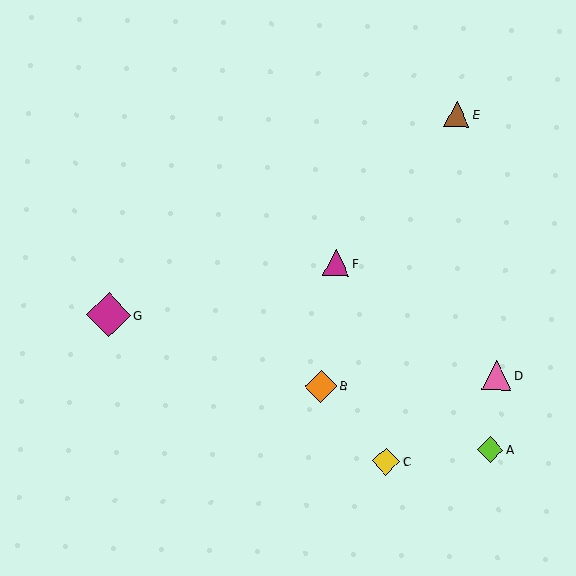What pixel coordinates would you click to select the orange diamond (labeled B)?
Click at (321, 386) to select the orange diamond B.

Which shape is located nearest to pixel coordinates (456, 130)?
The brown triangle (labeled E) at (457, 115) is nearest to that location.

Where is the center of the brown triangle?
The center of the brown triangle is at (457, 115).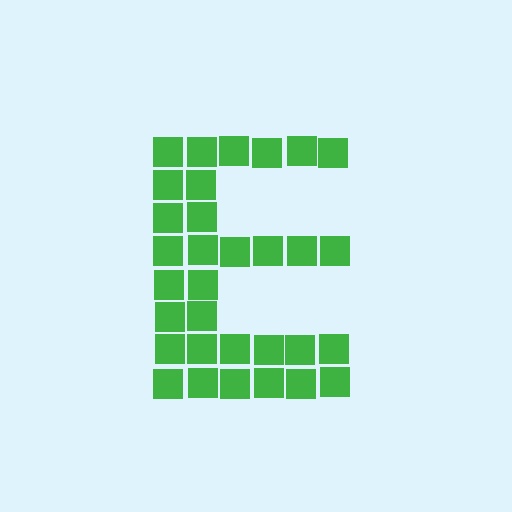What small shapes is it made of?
It is made of small squares.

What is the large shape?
The large shape is the letter E.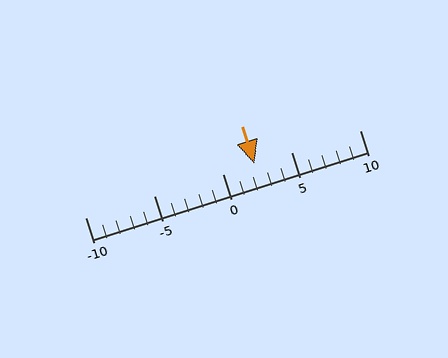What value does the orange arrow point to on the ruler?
The orange arrow points to approximately 2.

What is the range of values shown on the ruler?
The ruler shows values from -10 to 10.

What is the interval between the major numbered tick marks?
The major tick marks are spaced 5 units apart.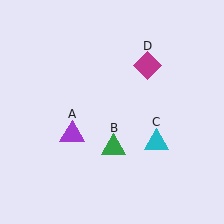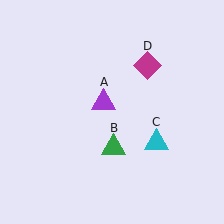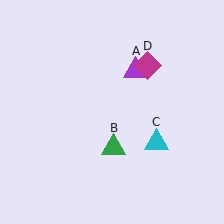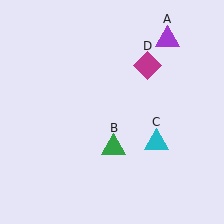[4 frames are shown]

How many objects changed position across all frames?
1 object changed position: purple triangle (object A).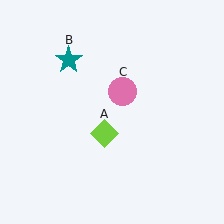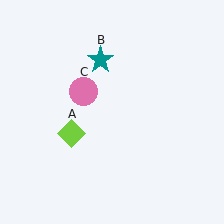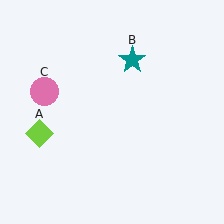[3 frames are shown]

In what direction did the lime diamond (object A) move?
The lime diamond (object A) moved left.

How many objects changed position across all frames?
3 objects changed position: lime diamond (object A), teal star (object B), pink circle (object C).